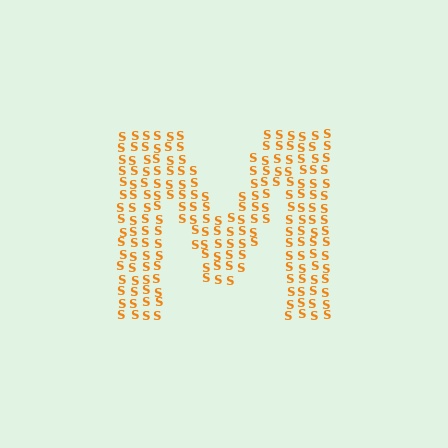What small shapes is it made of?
It is made of small letter S's.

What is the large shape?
The large shape is the letter M.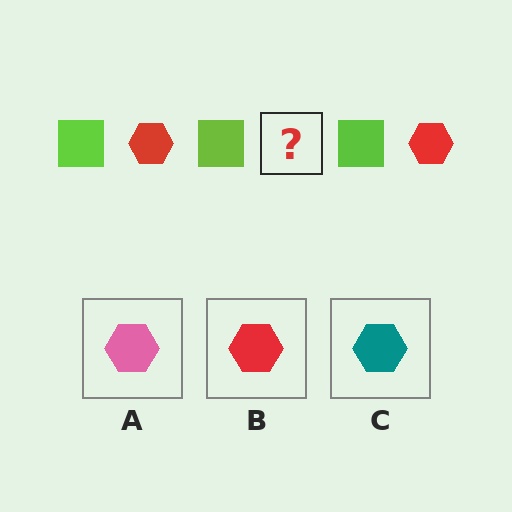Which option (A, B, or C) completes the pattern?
B.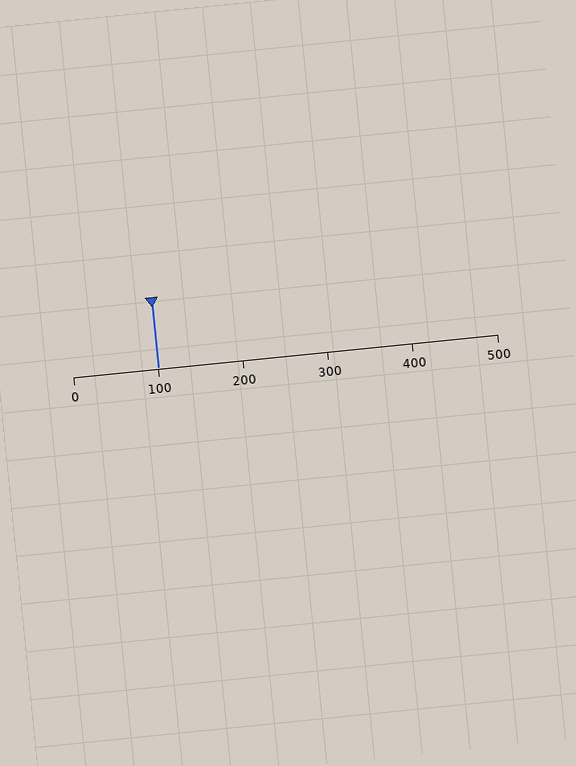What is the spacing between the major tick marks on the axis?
The major ticks are spaced 100 apart.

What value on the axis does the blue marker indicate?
The marker indicates approximately 100.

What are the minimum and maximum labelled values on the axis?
The axis runs from 0 to 500.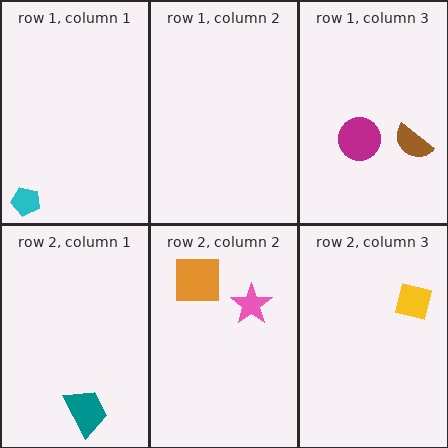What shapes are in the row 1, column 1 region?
The cyan pentagon.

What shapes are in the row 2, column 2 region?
The orange square, the pink star.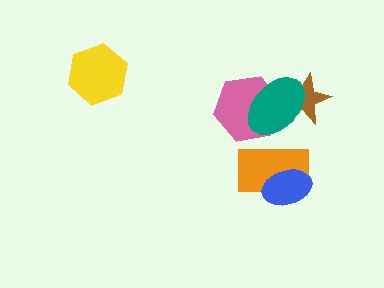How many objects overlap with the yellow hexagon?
0 objects overlap with the yellow hexagon.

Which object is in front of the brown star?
The teal ellipse is in front of the brown star.